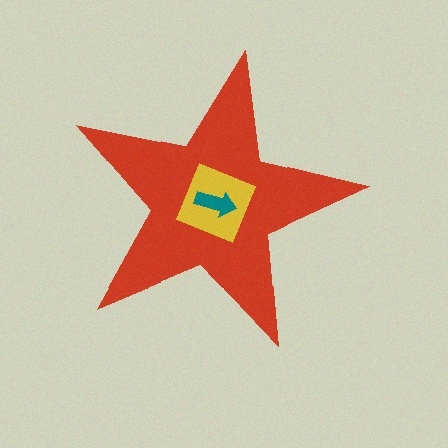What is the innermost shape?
The teal arrow.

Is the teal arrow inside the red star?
Yes.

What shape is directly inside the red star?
The yellow square.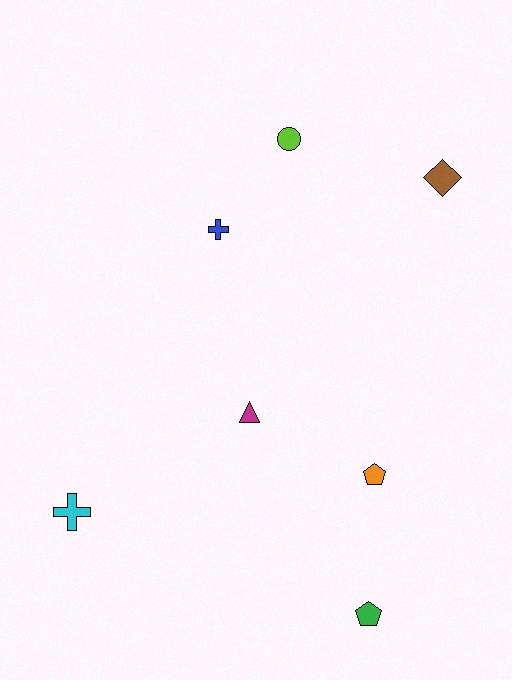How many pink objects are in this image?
There are no pink objects.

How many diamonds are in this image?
There is 1 diamond.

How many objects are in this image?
There are 7 objects.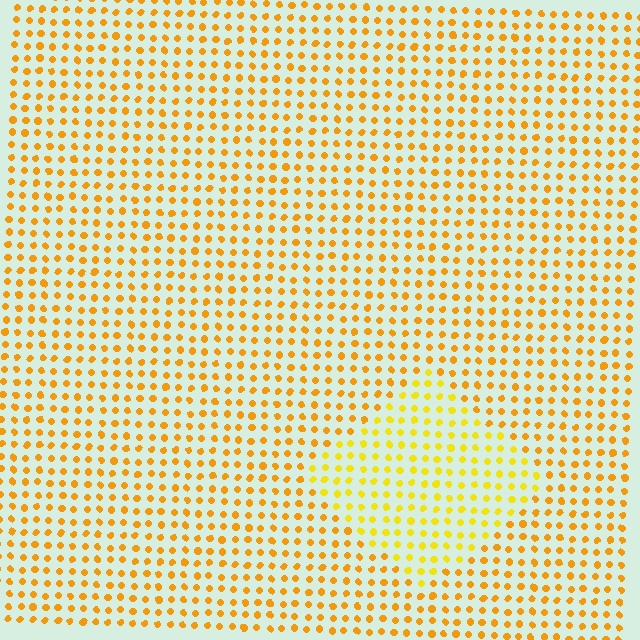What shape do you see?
I see a diamond.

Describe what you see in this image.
The image is filled with small orange elements in a uniform arrangement. A diamond-shaped region is visible where the elements are tinted to a slightly different hue, forming a subtle color boundary.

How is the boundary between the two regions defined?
The boundary is defined purely by a slight shift in hue (about 20 degrees). Spacing, size, and orientation are identical on both sides.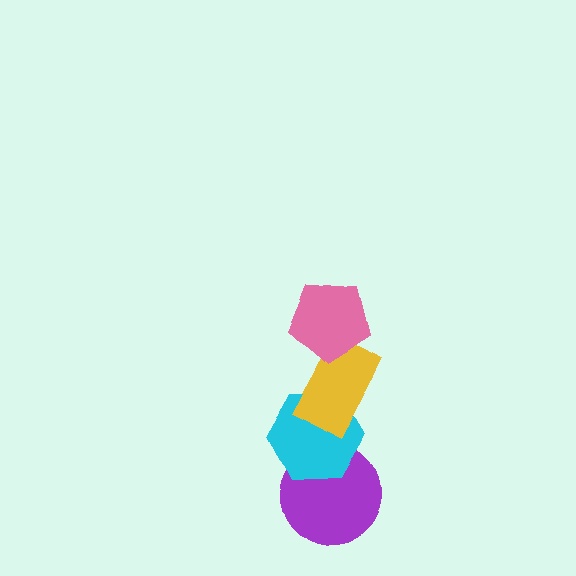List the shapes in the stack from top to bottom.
From top to bottom: the pink pentagon, the yellow rectangle, the cyan hexagon, the purple circle.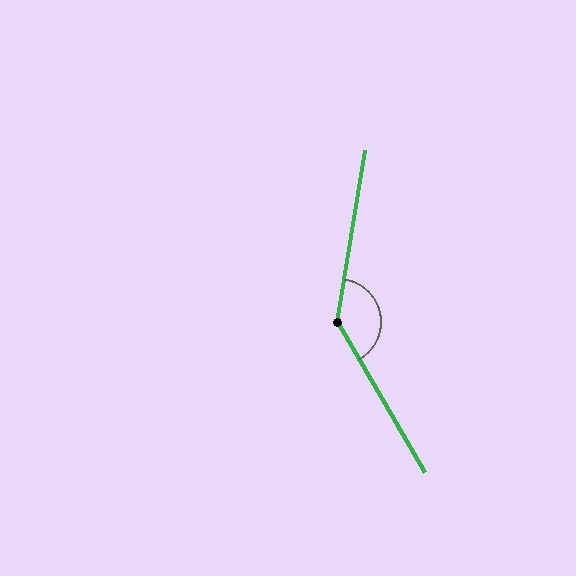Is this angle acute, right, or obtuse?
It is obtuse.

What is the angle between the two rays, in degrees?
Approximately 141 degrees.